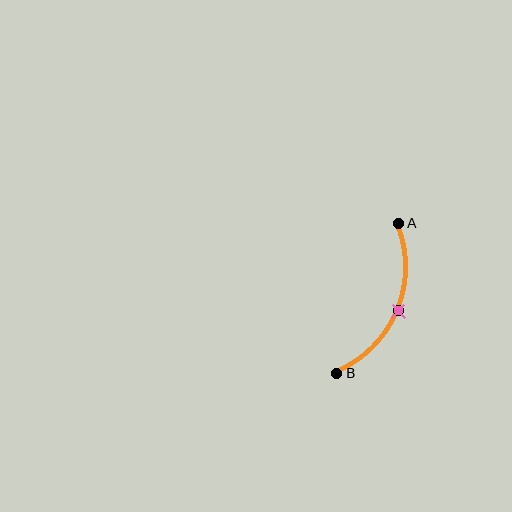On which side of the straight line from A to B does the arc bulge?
The arc bulges to the right of the straight line connecting A and B.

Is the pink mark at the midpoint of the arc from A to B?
Yes. The pink mark lies on the arc at equal arc-length from both A and B — it is the arc midpoint.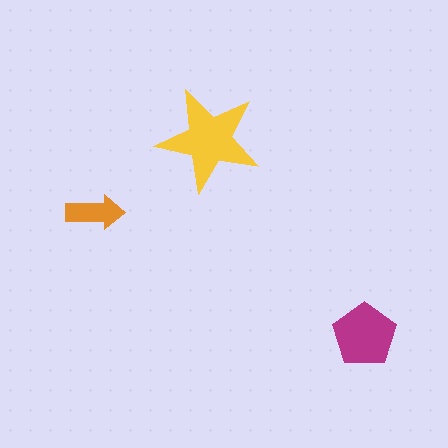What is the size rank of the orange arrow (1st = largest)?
3rd.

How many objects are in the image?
There are 3 objects in the image.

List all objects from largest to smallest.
The yellow star, the magenta pentagon, the orange arrow.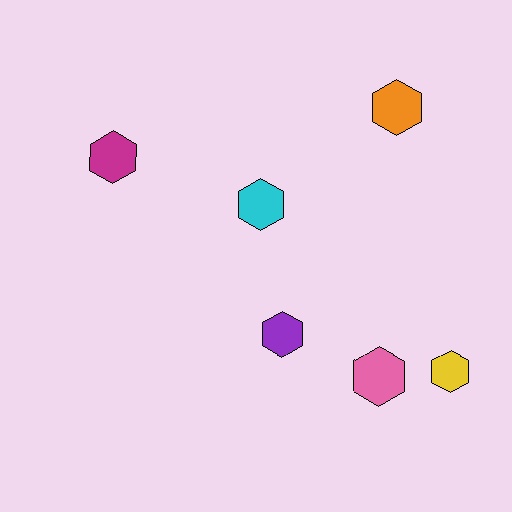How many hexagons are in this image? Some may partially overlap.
There are 6 hexagons.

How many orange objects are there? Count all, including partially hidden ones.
There is 1 orange object.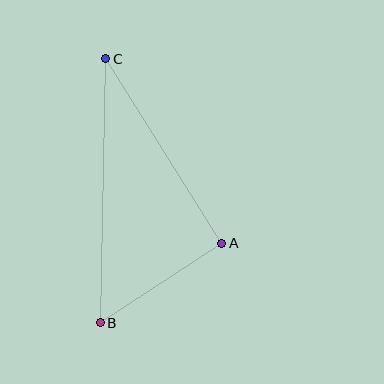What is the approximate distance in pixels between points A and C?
The distance between A and C is approximately 218 pixels.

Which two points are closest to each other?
Points A and B are closest to each other.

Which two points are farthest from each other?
Points B and C are farthest from each other.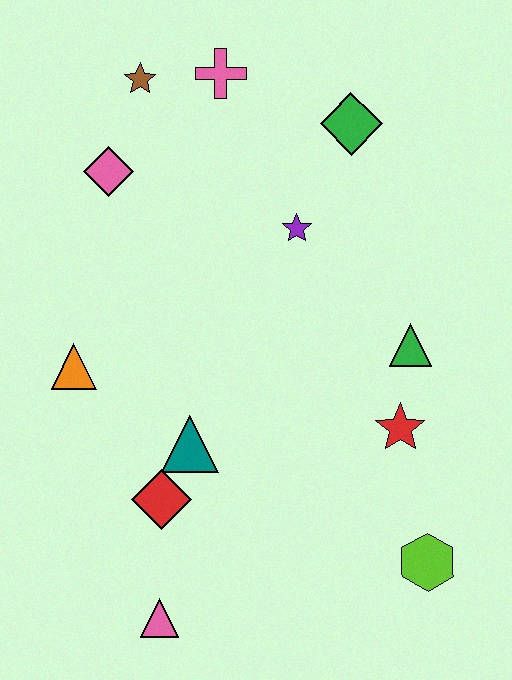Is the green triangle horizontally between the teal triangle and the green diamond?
No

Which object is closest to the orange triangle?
The teal triangle is closest to the orange triangle.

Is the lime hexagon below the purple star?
Yes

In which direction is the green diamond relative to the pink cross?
The green diamond is to the right of the pink cross.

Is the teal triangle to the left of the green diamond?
Yes